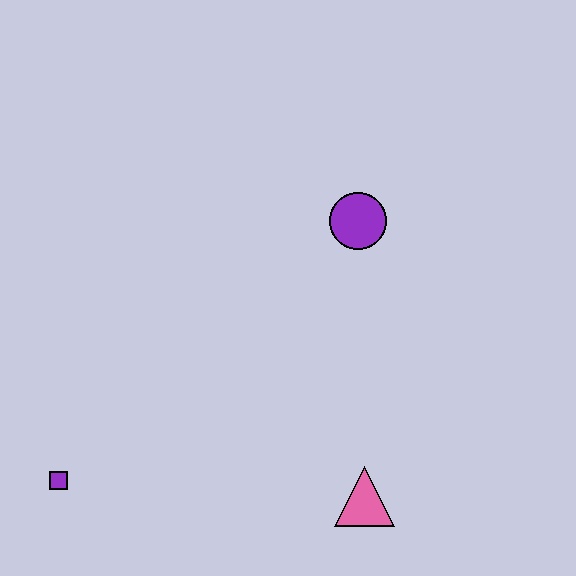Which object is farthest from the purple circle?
The purple square is farthest from the purple circle.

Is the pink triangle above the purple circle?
No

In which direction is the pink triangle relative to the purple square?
The pink triangle is to the right of the purple square.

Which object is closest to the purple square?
The pink triangle is closest to the purple square.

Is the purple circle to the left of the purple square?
No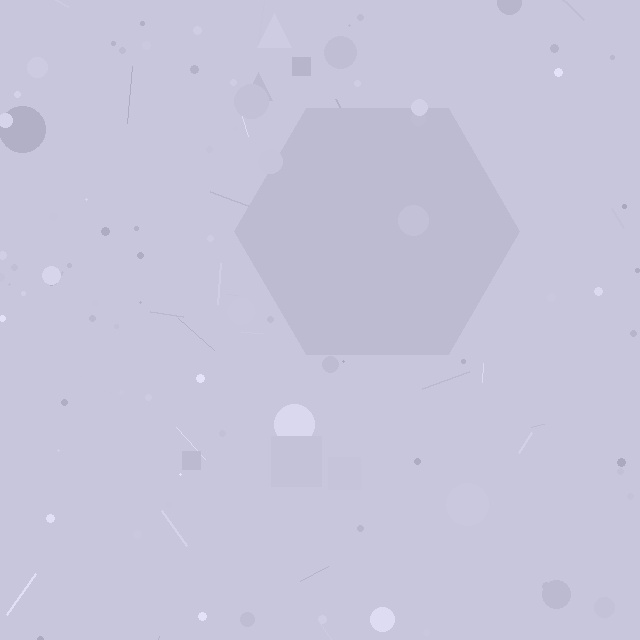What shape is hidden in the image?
A hexagon is hidden in the image.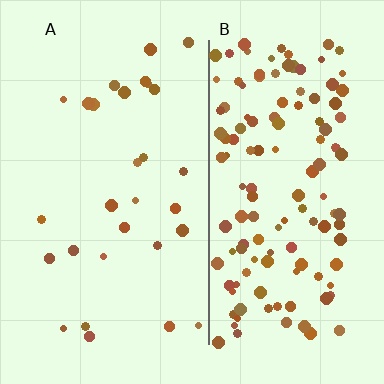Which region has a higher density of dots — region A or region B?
B (the right).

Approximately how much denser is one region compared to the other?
Approximately 4.6× — region B over region A.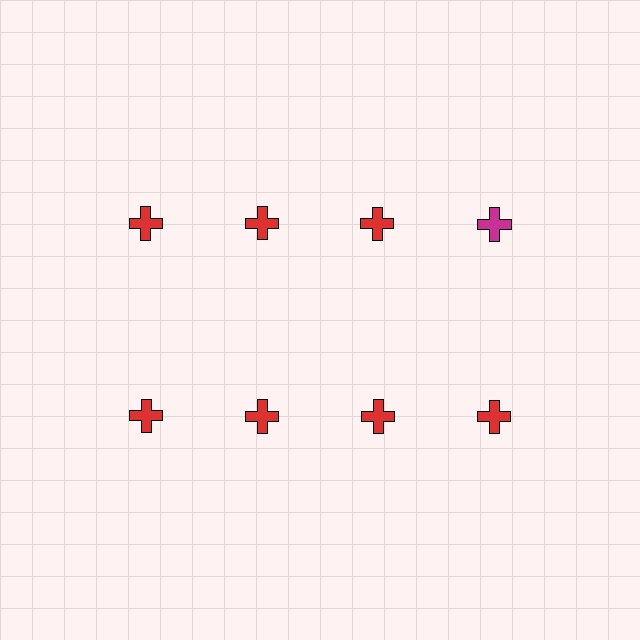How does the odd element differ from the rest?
It has a different color: magenta instead of red.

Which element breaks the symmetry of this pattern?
The magenta cross in the top row, second from right column breaks the symmetry. All other shapes are red crosses.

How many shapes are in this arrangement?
There are 8 shapes arranged in a grid pattern.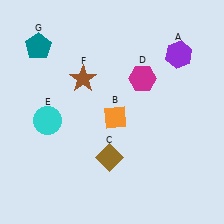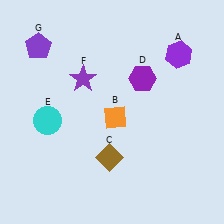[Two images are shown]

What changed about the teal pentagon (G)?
In Image 1, G is teal. In Image 2, it changed to purple.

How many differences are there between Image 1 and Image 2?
There are 3 differences between the two images.